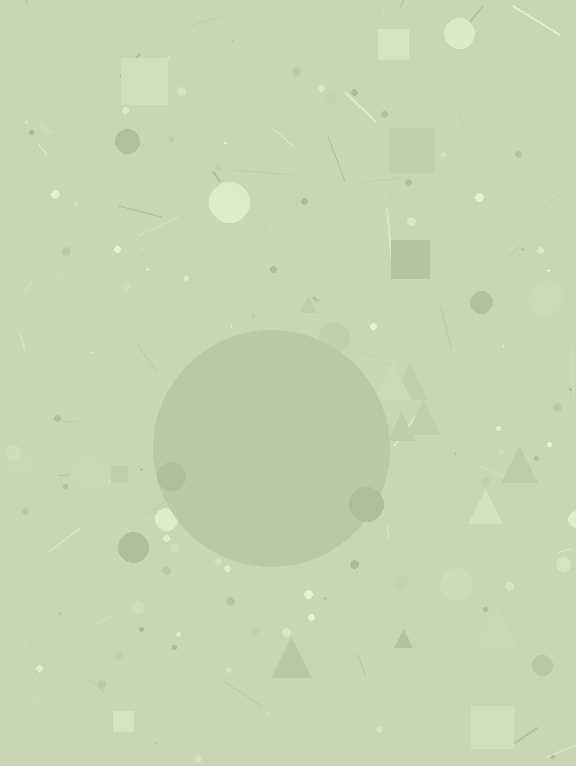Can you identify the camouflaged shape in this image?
The camouflaged shape is a circle.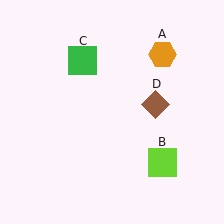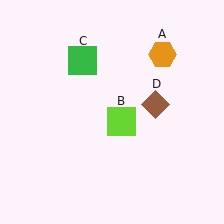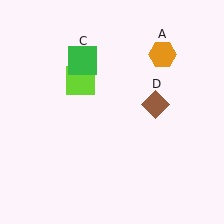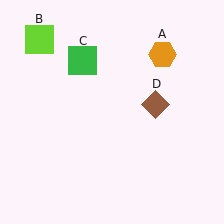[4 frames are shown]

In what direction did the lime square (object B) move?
The lime square (object B) moved up and to the left.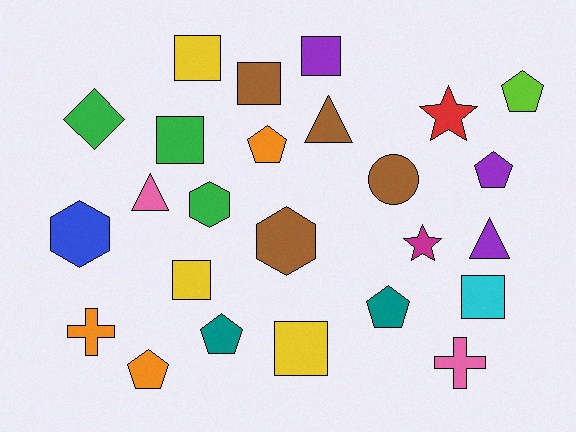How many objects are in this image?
There are 25 objects.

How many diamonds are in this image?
There is 1 diamond.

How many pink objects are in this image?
There are 2 pink objects.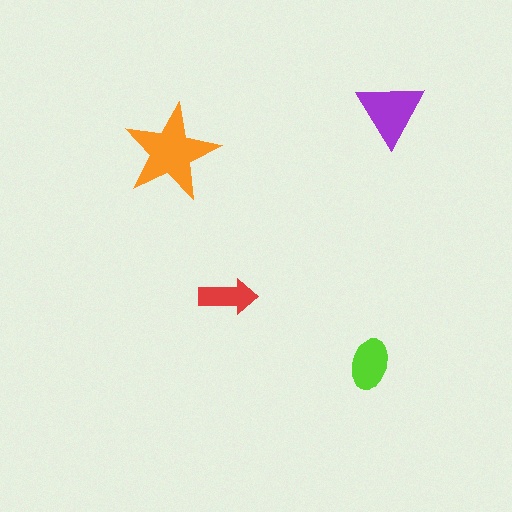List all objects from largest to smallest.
The orange star, the purple triangle, the lime ellipse, the red arrow.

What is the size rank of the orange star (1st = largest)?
1st.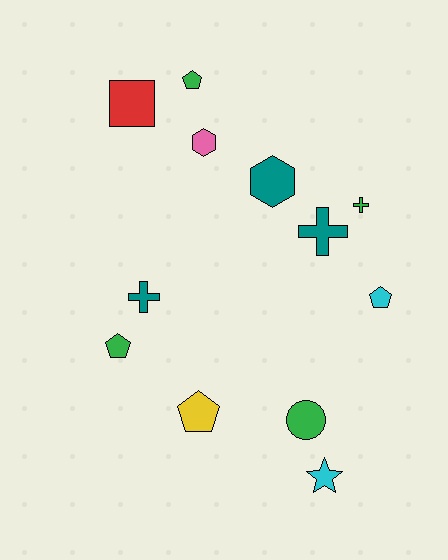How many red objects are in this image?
There is 1 red object.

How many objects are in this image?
There are 12 objects.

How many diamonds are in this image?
There are no diamonds.